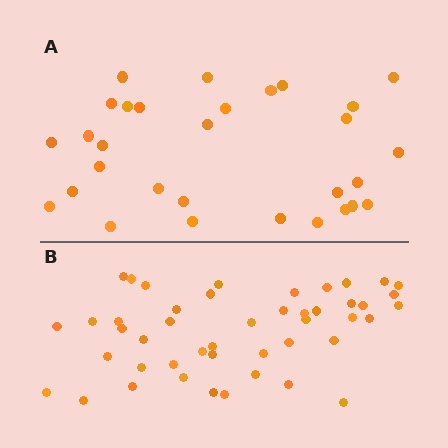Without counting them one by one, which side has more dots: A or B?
Region B (the bottom region) has more dots.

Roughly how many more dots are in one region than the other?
Region B has approximately 15 more dots than region A.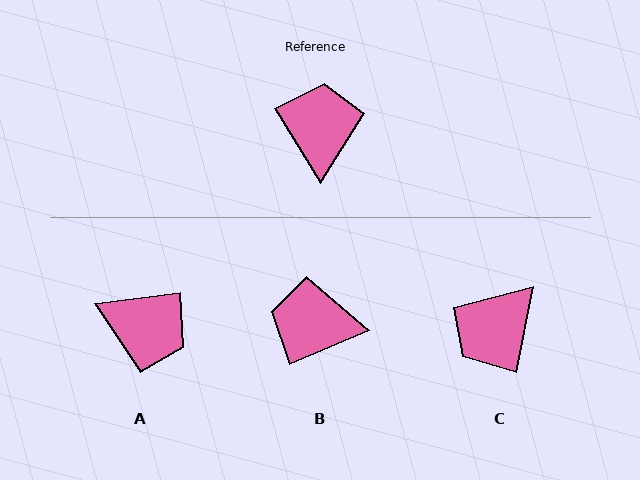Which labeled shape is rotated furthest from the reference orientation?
C, about 137 degrees away.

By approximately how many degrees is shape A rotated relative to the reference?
Approximately 114 degrees clockwise.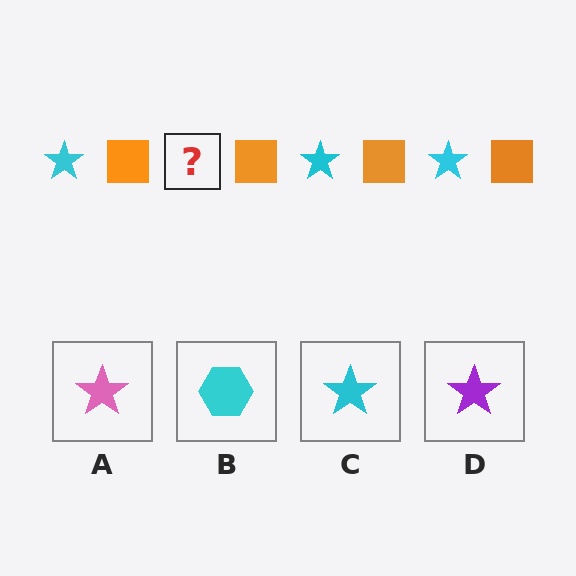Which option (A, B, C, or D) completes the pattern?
C.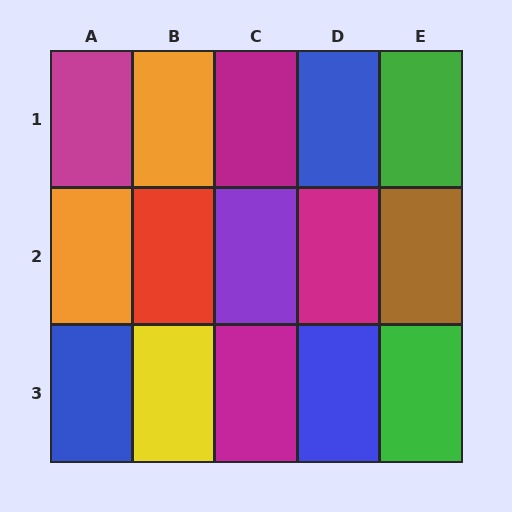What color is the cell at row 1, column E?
Green.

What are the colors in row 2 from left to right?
Orange, red, purple, magenta, brown.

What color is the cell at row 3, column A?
Blue.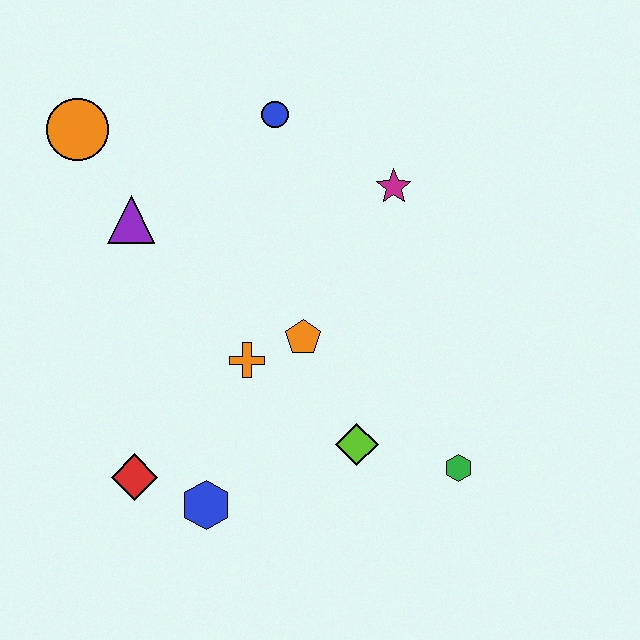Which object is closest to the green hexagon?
The lime diamond is closest to the green hexagon.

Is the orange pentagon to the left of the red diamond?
No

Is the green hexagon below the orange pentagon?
Yes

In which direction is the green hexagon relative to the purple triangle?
The green hexagon is to the right of the purple triangle.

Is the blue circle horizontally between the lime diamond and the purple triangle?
Yes